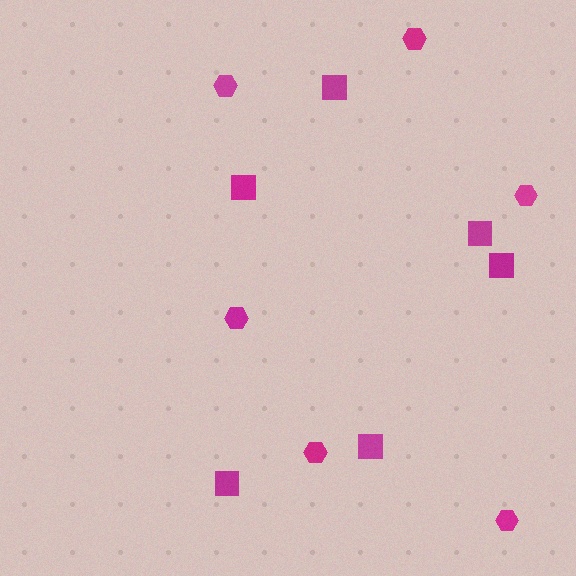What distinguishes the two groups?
There are 2 groups: one group of squares (6) and one group of hexagons (6).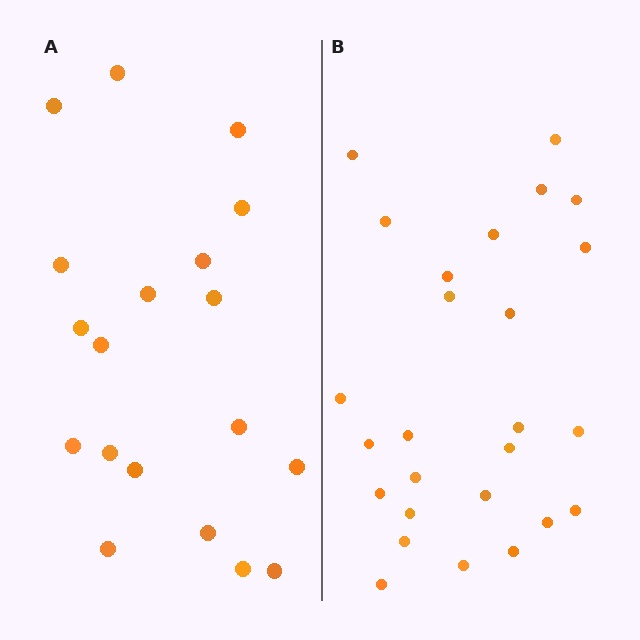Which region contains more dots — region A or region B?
Region B (the right region) has more dots.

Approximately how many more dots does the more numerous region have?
Region B has roughly 8 or so more dots than region A.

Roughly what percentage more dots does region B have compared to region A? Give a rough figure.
About 35% more.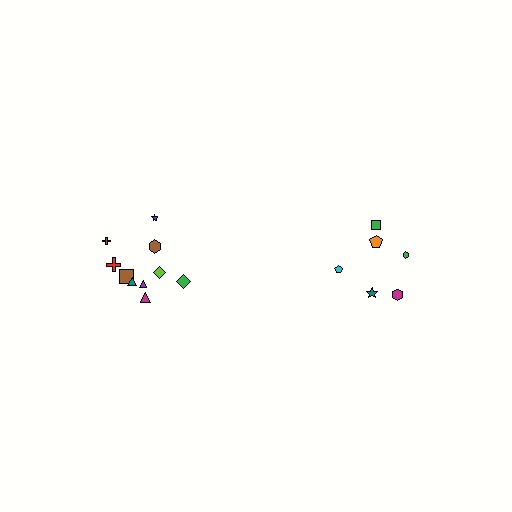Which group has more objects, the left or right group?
The left group.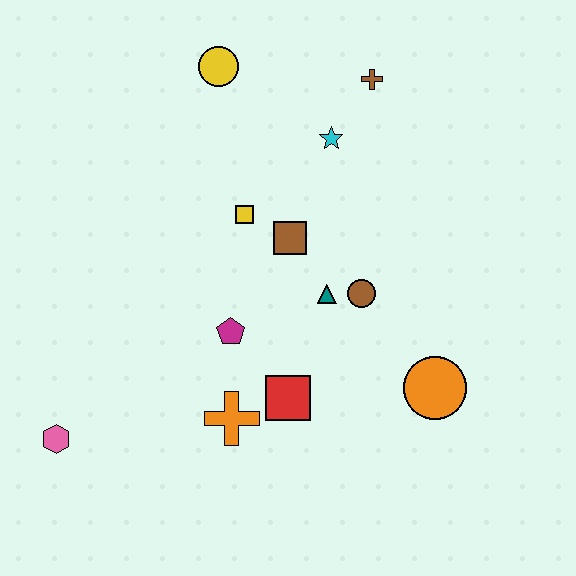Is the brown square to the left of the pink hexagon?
No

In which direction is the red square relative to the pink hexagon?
The red square is to the right of the pink hexagon.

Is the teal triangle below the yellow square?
Yes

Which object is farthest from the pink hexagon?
The brown cross is farthest from the pink hexagon.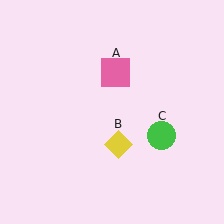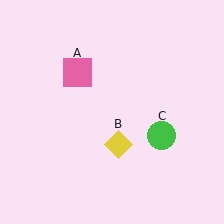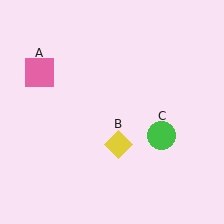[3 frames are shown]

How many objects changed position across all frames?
1 object changed position: pink square (object A).